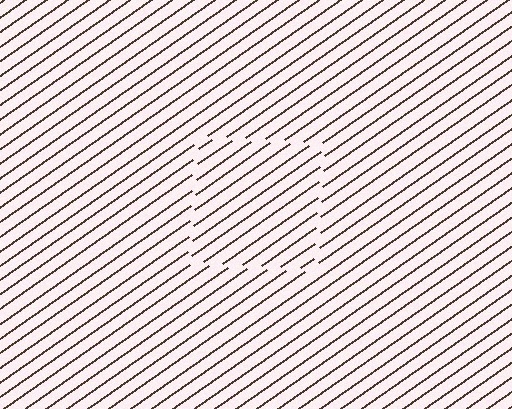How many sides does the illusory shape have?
4 sides — the line-ends trace a square.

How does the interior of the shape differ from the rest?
The interior of the shape contains the same grating, shifted by half a period — the contour is defined by the phase discontinuity where line-ends from the inner and outer gratings abut.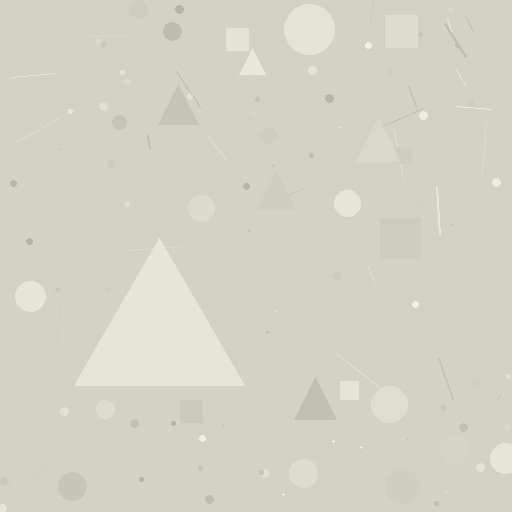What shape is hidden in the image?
A triangle is hidden in the image.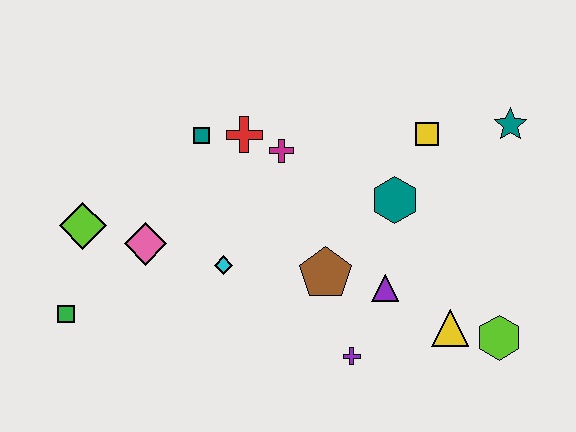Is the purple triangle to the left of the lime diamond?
No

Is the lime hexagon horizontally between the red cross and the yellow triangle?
No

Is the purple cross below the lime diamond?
Yes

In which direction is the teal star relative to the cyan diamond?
The teal star is to the right of the cyan diamond.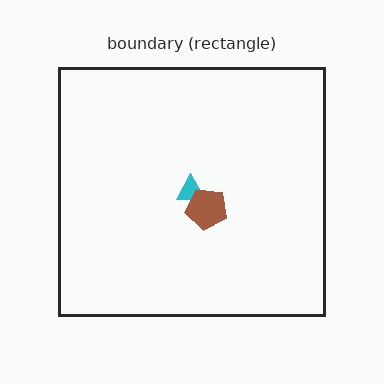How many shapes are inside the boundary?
2 inside, 0 outside.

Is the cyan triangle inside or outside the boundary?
Inside.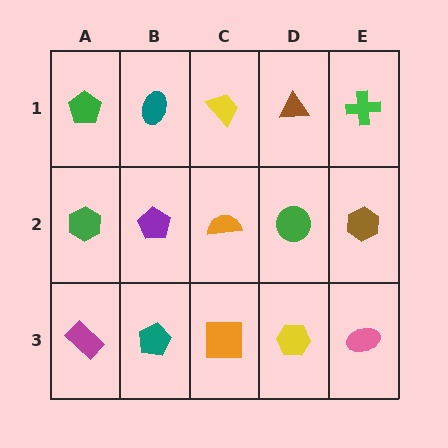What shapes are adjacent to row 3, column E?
A brown hexagon (row 2, column E), a yellow hexagon (row 3, column D).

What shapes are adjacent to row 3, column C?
An orange semicircle (row 2, column C), a teal pentagon (row 3, column B), a yellow hexagon (row 3, column D).